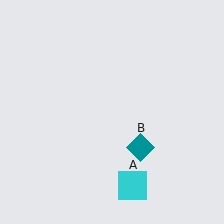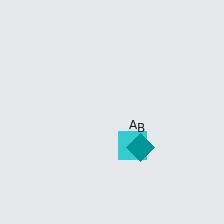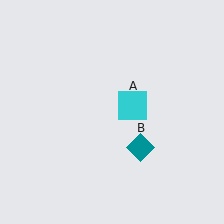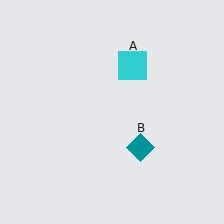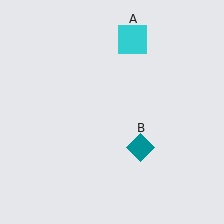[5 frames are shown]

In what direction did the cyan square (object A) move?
The cyan square (object A) moved up.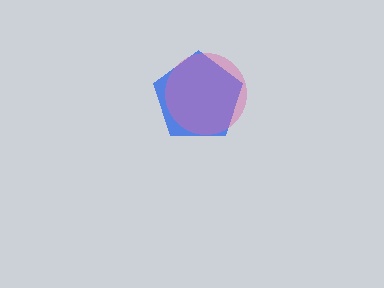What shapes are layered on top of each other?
The layered shapes are: a blue pentagon, a pink circle.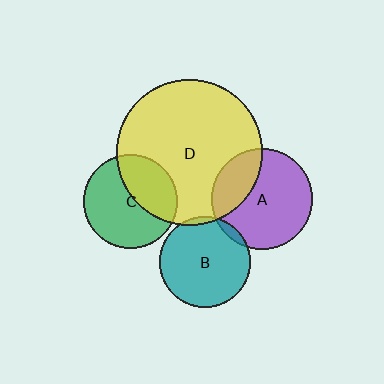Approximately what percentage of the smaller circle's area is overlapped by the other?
Approximately 5%.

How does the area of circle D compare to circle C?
Approximately 2.4 times.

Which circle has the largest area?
Circle D (yellow).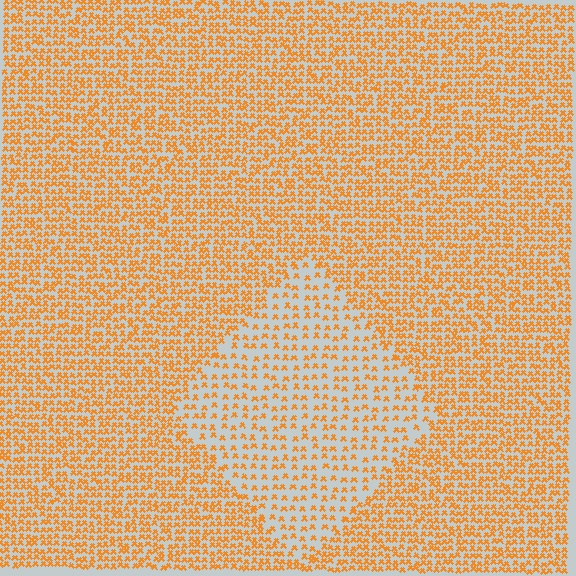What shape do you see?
I see a diamond.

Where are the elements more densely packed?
The elements are more densely packed outside the diamond boundary.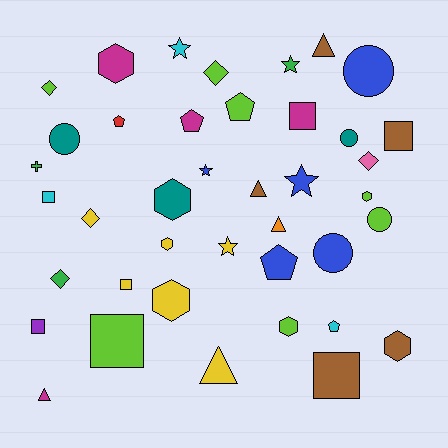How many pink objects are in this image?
There is 1 pink object.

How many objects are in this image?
There are 40 objects.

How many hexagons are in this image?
There are 7 hexagons.